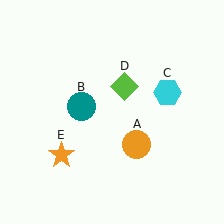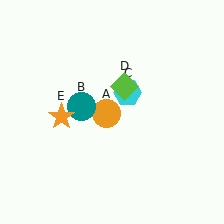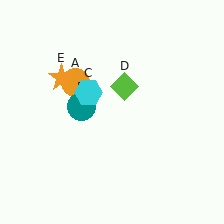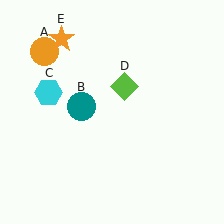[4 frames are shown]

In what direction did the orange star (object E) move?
The orange star (object E) moved up.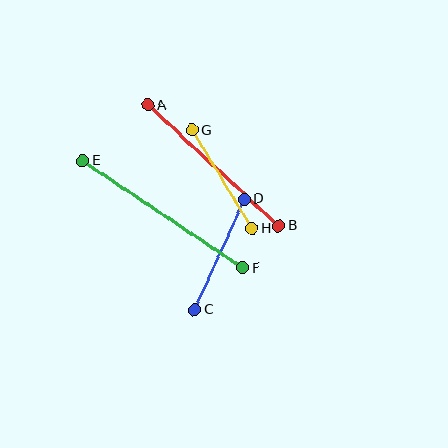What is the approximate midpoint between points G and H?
The midpoint is at approximately (222, 179) pixels.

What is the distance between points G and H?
The distance is approximately 115 pixels.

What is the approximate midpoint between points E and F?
The midpoint is at approximately (163, 214) pixels.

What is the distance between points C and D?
The distance is approximately 121 pixels.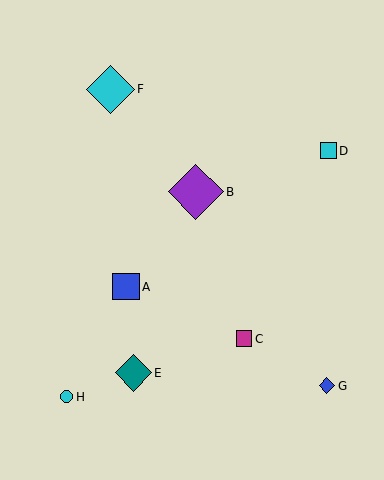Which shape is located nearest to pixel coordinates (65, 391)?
The cyan circle (labeled H) at (67, 397) is nearest to that location.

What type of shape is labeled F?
Shape F is a cyan diamond.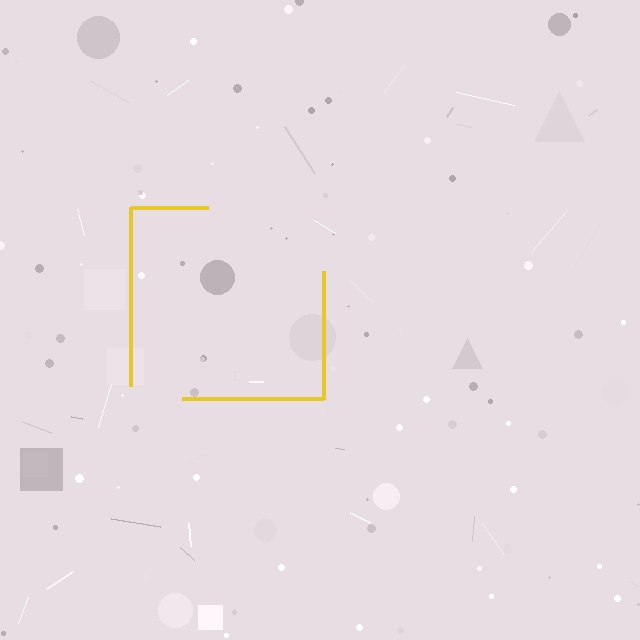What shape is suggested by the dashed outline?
The dashed outline suggests a square.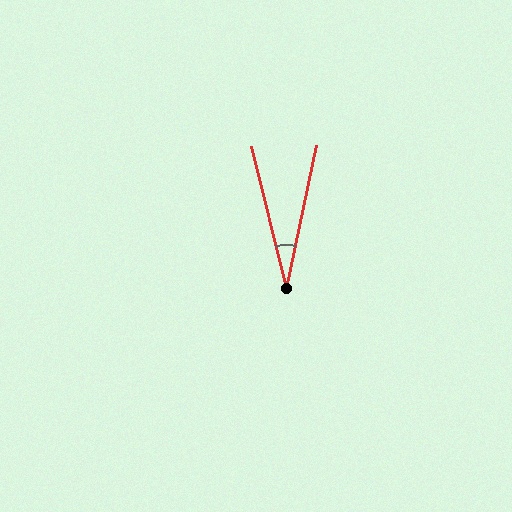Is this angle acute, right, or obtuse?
It is acute.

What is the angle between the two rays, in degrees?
Approximately 26 degrees.